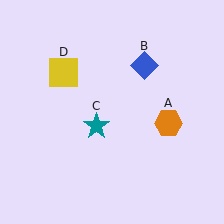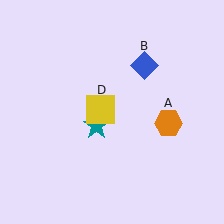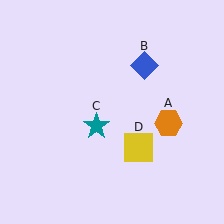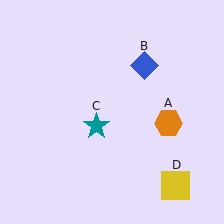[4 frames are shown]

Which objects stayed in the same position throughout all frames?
Orange hexagon (object A) and blue diamond (object B) and teal star (object C) remained stationary.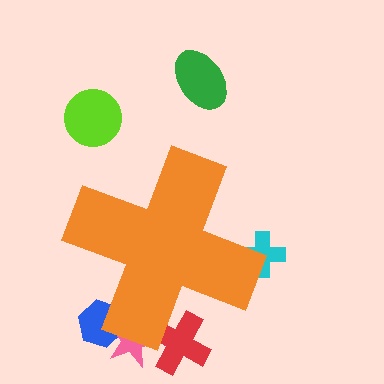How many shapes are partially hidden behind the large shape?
4 shapes are partially hidden.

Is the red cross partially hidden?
Yes, the red cross is partially hidden behind the orange cross.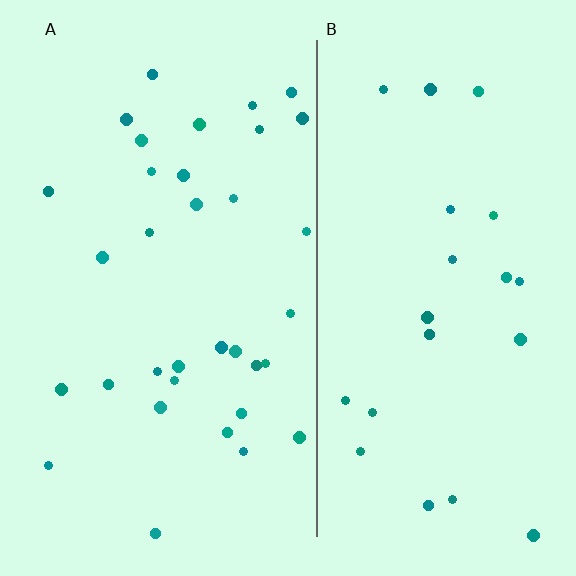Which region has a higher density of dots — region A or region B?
A (the left).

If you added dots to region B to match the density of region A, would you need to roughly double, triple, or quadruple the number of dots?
Approximately double.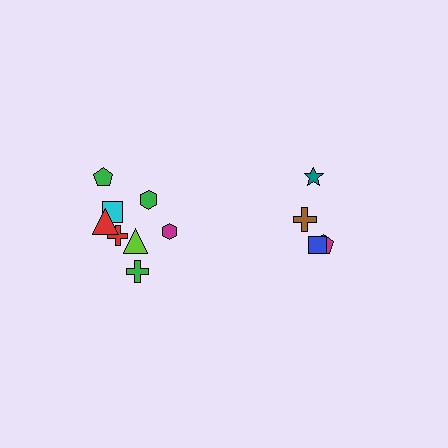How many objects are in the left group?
There are 8 objects.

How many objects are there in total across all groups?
There are 12 objects.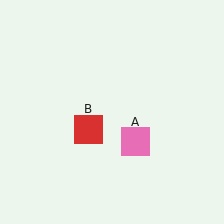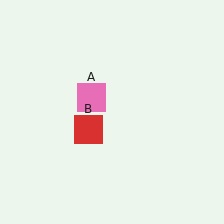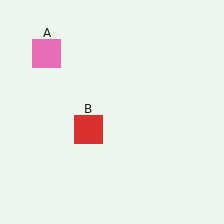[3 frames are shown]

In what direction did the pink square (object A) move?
The pink square (object A) moved up and to the left.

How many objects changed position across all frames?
1 object changed position: pink square (object A).